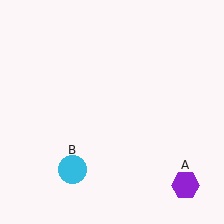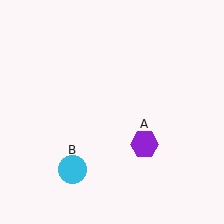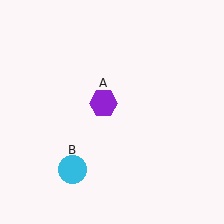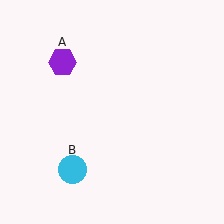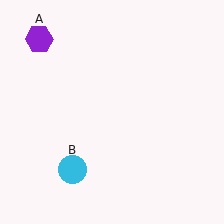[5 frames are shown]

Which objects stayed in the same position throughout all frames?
Cyan circle (object B) remained stationary.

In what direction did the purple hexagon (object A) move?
The purple hexagon (object A) moved up and to the left.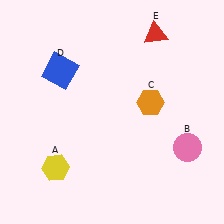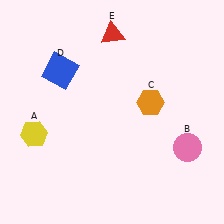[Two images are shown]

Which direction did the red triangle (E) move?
The red triangle (E) moved left.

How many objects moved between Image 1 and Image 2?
2 objects moved between the two images.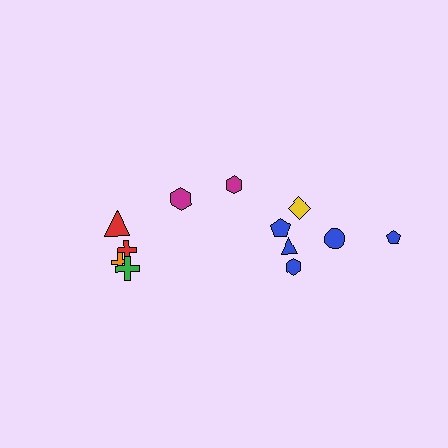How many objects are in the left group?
There are 5 objects.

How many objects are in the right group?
There are 7 objects.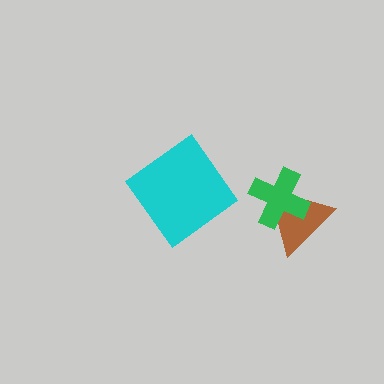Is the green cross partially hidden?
No, no other shape covers it.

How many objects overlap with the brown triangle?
1 object overlaps with the brown triangle.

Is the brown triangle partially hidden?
Yes, it is partially covered by another shape.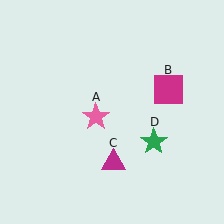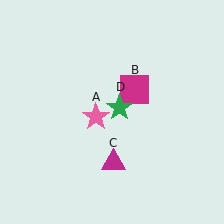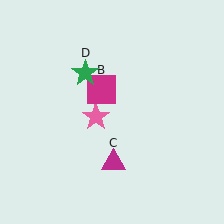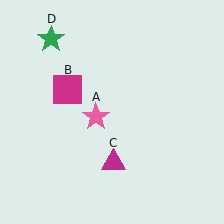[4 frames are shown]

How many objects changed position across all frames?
2 objects changed position: magenta square (object B), green star (object D).